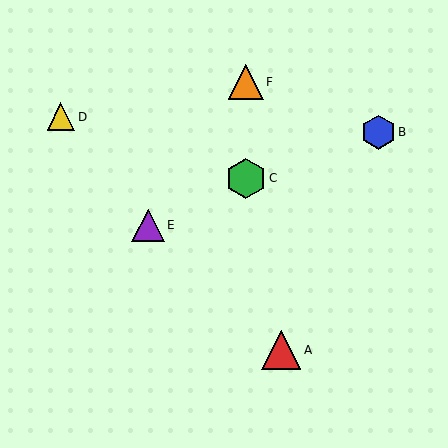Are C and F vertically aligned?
Yes, both are at x≈246.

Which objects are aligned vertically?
Objects C, F are aligned vertically.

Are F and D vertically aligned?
No, F is at x≈246 and D is at x≈61.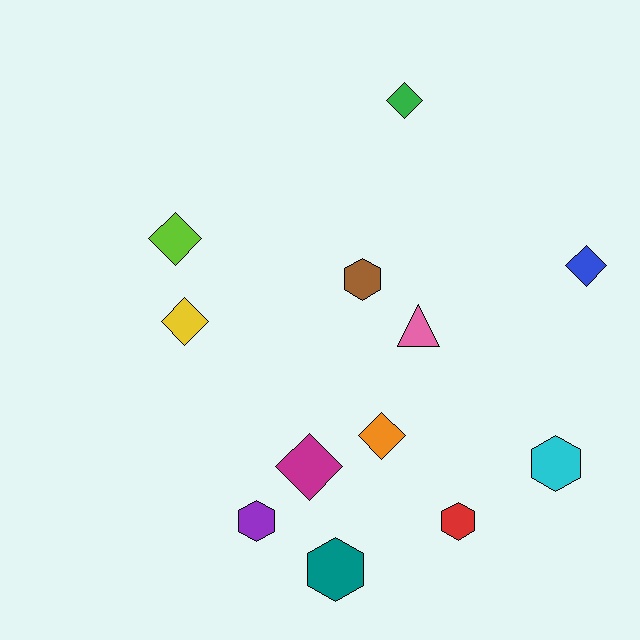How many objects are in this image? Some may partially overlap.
There are 12 objects.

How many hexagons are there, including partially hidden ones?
There are 5 hexagons.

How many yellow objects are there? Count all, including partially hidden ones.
There is 1 yellow object.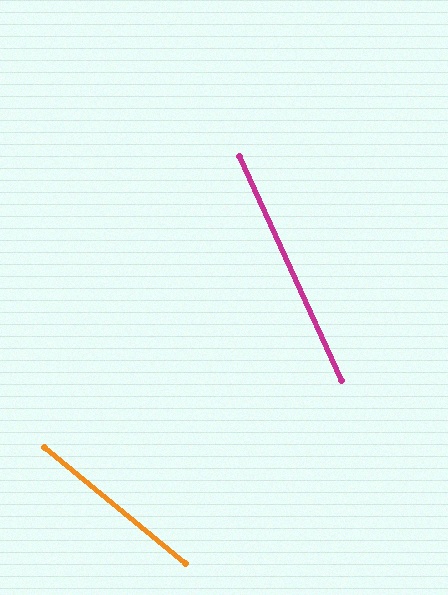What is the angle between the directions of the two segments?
Approximately 26 degrees.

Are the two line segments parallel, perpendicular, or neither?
Neither parallel nor perpendicular — they differ by about 26°.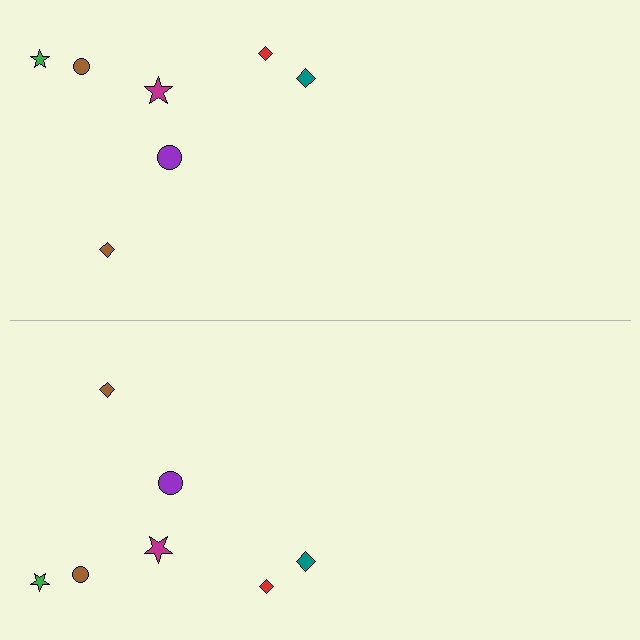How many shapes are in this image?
There are 14 shapes in this image.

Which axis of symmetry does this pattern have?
The pattern has a horizontal axis of symmetry running through the center of the image.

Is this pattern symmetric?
Yes, this pattern has bilateral (reflection) symmetry.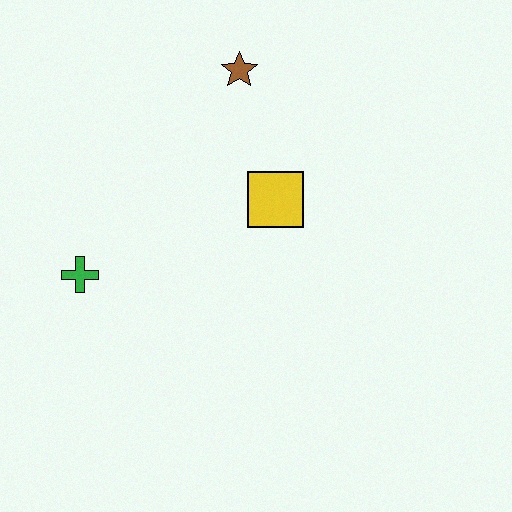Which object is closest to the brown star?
The yellow square is closest to the brown star.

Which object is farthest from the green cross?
The brown star is farthest from the green cross.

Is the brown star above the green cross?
Yes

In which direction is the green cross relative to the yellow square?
The green cross is to the left of the yellow square.